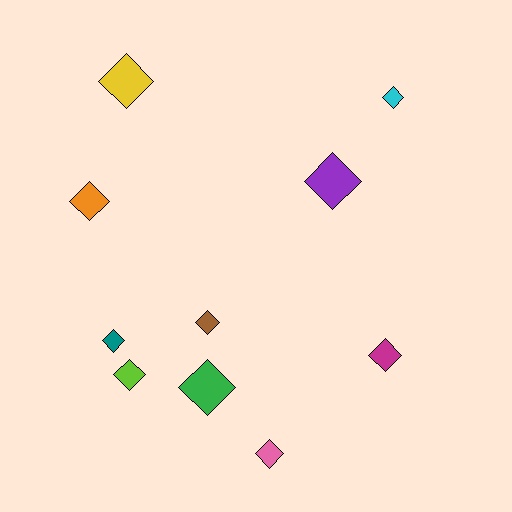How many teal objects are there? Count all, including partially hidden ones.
There is 1 teal object.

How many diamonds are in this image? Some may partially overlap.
There are 10 diamonds.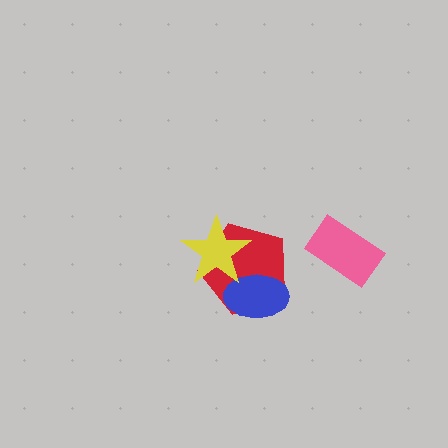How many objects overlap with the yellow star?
2 objects overlap with the yellow star.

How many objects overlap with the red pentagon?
2 objects overlap with the red pentagon.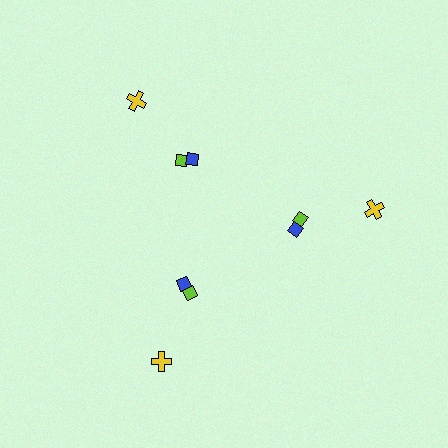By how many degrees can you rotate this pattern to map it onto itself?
The pattern maps onto itself every 120 degrees of rotation.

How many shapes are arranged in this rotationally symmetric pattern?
There are 9 shapes, arranged in 3 groups of 3.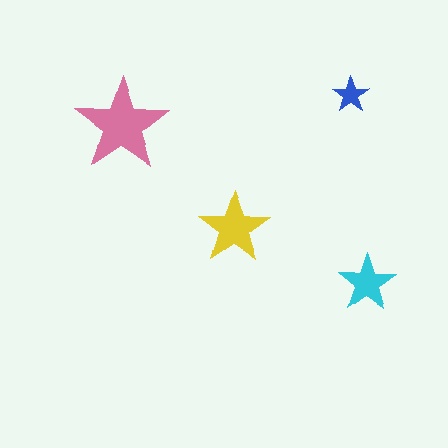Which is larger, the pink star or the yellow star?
The pink one.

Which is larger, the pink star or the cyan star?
The pink one.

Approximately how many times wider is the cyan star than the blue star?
About 1.5 times wider.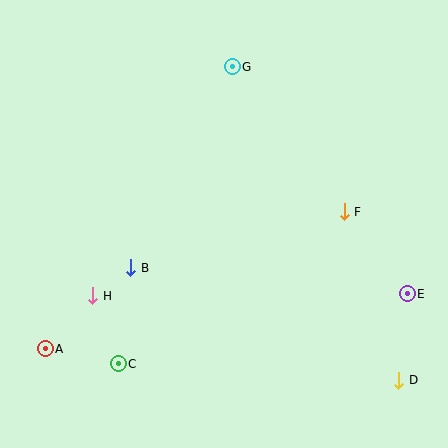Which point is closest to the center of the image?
Point B at (131, 268) is closest to the center.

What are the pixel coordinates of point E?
Point E is at (407, 294).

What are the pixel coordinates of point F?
Point F is at (344, 212).